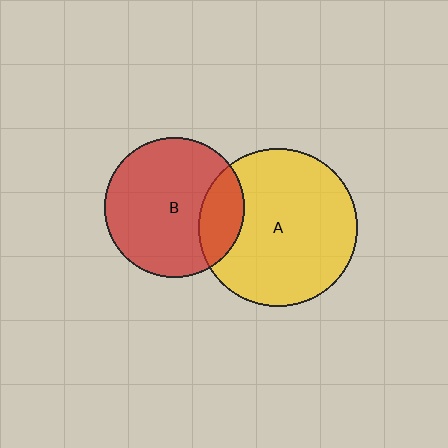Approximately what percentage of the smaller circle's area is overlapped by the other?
Approximately 20%.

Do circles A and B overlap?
Yes.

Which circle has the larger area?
Circle A (yellow).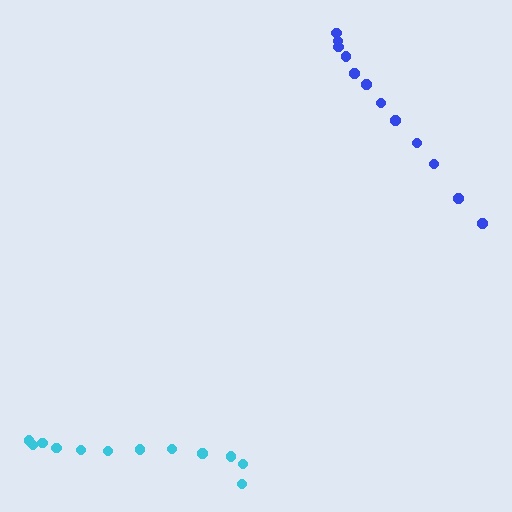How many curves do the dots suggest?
There are 2 distinct paths.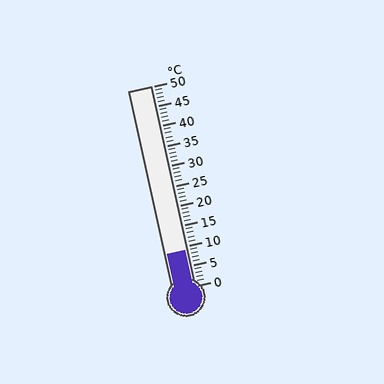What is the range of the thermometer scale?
The thermometer scale ranges from 0°C to 50°C.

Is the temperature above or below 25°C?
The temperature is below 25°C.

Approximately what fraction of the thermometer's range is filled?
The thermometer is filled to approximately 20% of its range.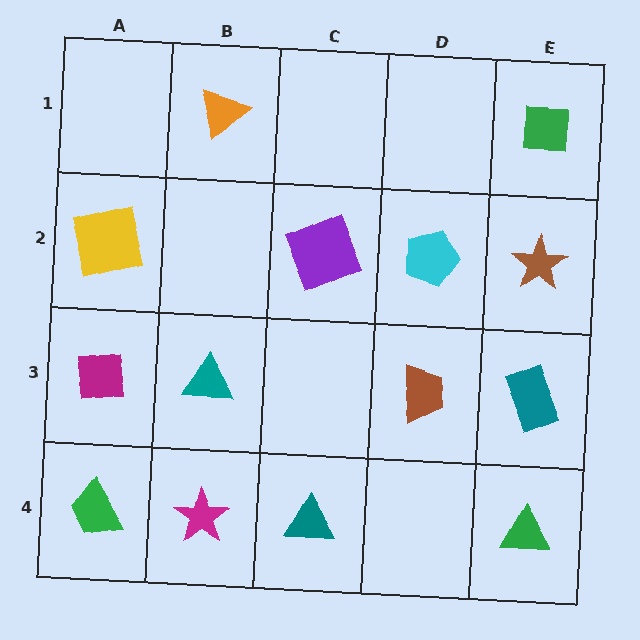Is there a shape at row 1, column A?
No, that cell is empty.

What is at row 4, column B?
A magenta star.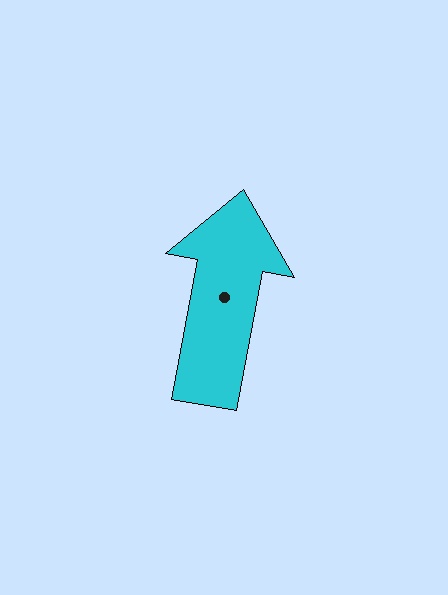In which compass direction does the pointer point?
North.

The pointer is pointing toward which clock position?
Roughly 12 o'clock.